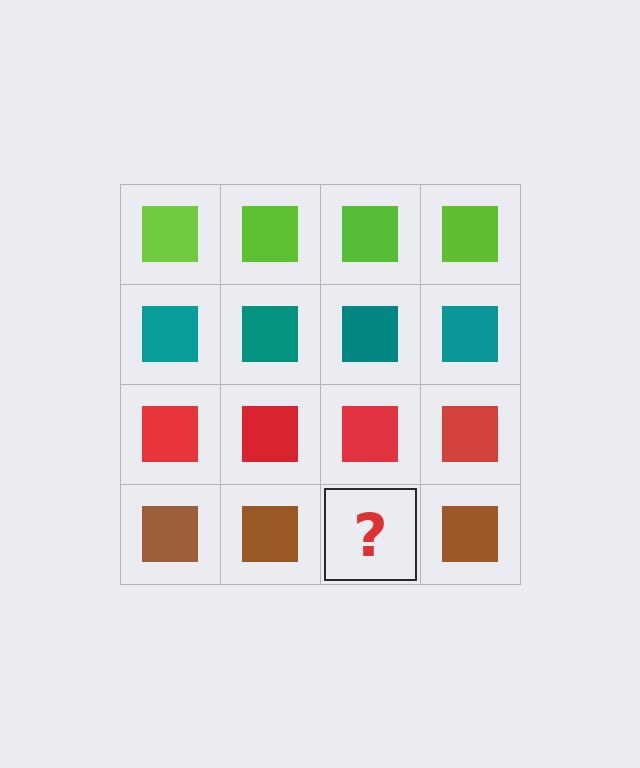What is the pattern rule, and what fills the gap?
The rule is that each row has a consistent color. The gap should be filled with a brown square.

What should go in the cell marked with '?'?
The missing cell should contain a brown square.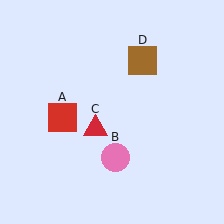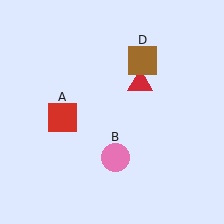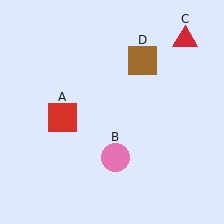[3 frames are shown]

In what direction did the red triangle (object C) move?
The red triangle (object C) moved up and to the right.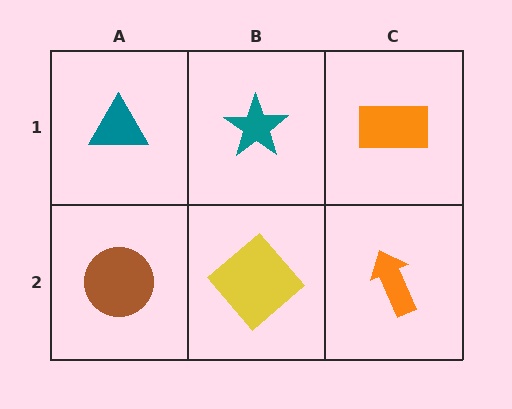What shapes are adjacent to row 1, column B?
A yellow diamond (row 2, column B), a teal triangle (row 1, column A), an orange rectangle (row 1, column C).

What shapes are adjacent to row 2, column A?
A teal triangle (row 1, column A), a yellow diamond (row 2, column B).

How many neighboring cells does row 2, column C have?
2.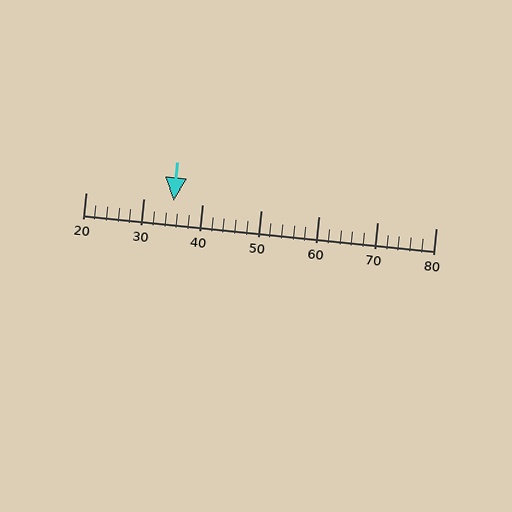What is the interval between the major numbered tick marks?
The major tick marks are spaced 10 units apart.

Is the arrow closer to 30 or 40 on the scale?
The arrow is closer to 40.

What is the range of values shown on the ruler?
The ruler shows values from 20 to 80.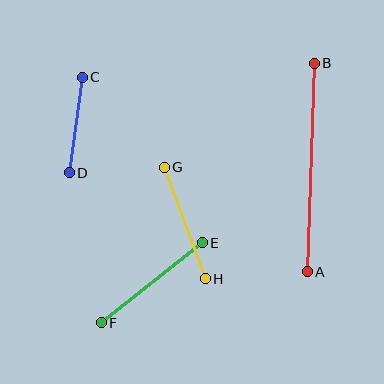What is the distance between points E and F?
The distance is approximately 129 pixels.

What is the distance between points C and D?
The distance is approximately 97 pixels.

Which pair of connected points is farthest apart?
Points A and B are farthest apart.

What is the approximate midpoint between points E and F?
The midpoint is at approximately (152, 283) pixels.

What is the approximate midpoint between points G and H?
The midpoint is at approximately (185, 223) pixels.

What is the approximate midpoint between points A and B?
The midpoint is at approximately (311, 168) pixels.